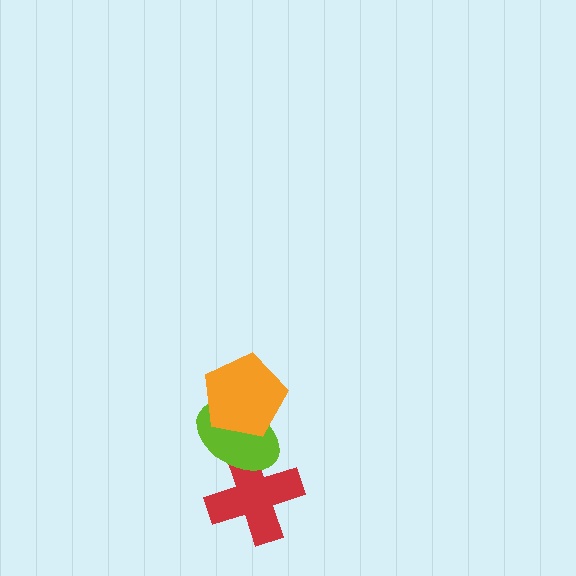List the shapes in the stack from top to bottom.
From top to bottom: the orange pentagon, the lime ellipse, the red cross.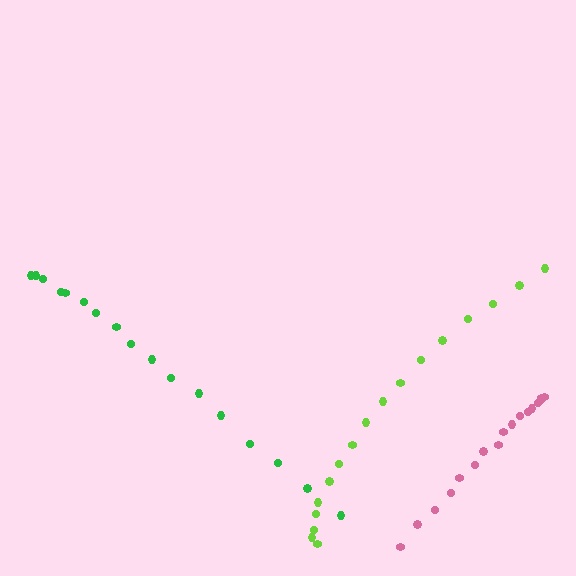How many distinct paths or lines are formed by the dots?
There are 3 distinct paths.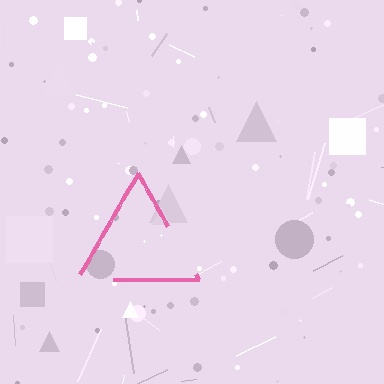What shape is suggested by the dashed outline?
The dashed outline suggests a triangle.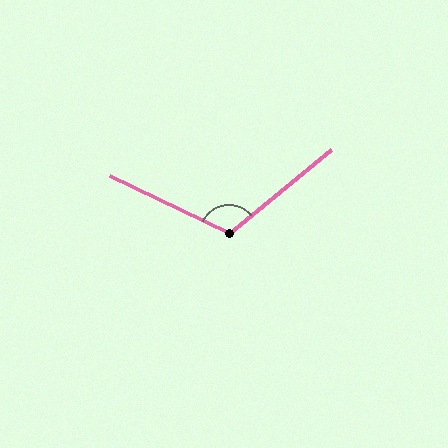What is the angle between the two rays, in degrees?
Approximately 115 degrees.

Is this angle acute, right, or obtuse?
It is obtuse.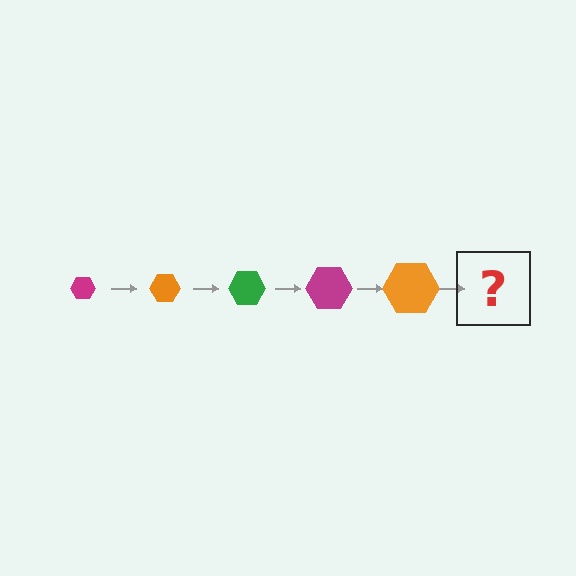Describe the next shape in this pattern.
It should be a green hexagon, larger than the previous one.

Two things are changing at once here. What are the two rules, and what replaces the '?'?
The two rules are that the hexagon grows larger each step and the color cycles through magenta, orange, and green. The '?' should be a green hexagon, larger than the previous one.